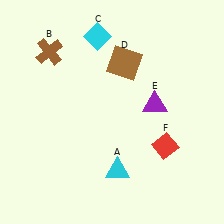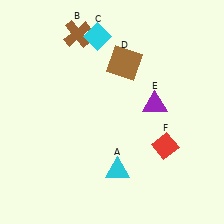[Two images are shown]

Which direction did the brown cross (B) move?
The brown cross (B) moved right.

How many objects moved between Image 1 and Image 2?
1 object moved between the two images.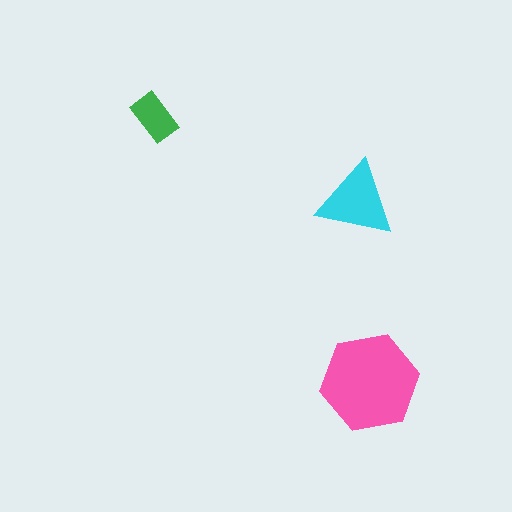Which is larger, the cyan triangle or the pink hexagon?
The pink hexagon.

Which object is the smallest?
The green rectangle.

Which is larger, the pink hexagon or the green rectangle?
The pink hexagon.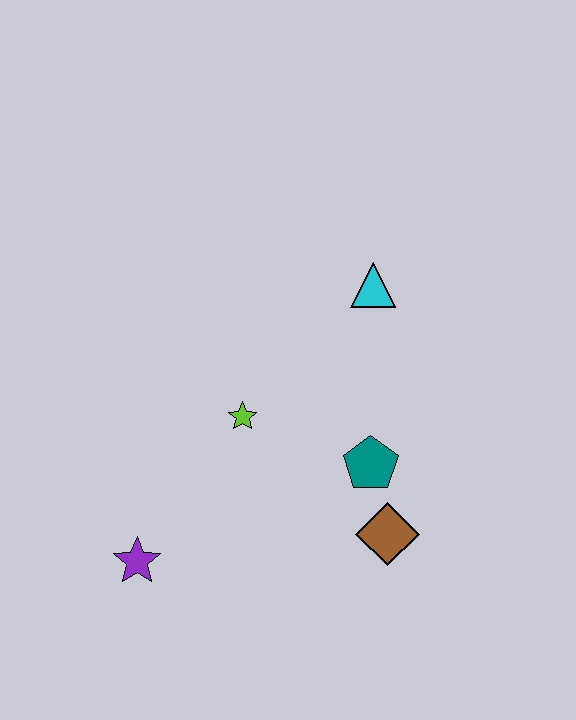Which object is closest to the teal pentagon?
The brown diamond is closest to the teal pentagon.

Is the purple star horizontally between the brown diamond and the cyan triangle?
No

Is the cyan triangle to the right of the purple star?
Yes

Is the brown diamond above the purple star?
Yes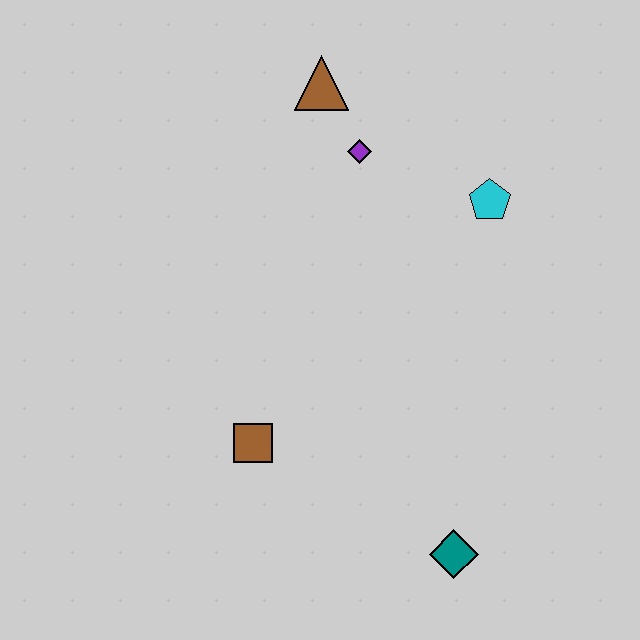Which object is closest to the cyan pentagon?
The purple diamond is closest to the cyan pentagon.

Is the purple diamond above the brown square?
Yes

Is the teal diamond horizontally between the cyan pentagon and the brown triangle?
Yes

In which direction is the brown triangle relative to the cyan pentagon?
The brown triangle is to the left of the cyan pentagon.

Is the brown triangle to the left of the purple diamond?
Yes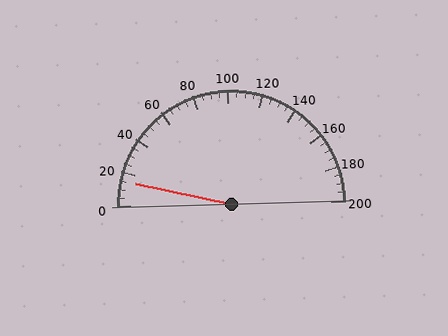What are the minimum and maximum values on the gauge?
The gauge ranges from 0 to 200.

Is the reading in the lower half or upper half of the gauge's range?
The reading is in the lower half of the range (0 to 200).